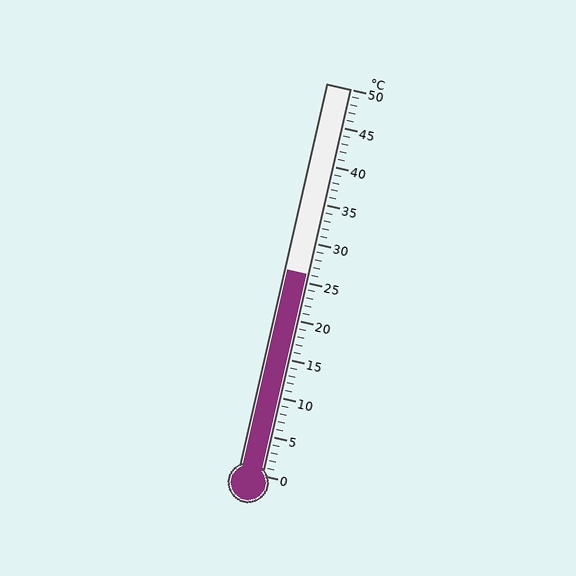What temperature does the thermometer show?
The thermometer shows approximately 26°C.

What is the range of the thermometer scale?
The thermometer scale ranges from 0°C to 50°C.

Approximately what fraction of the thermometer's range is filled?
The thermometer is filled to approximately 50% of its range.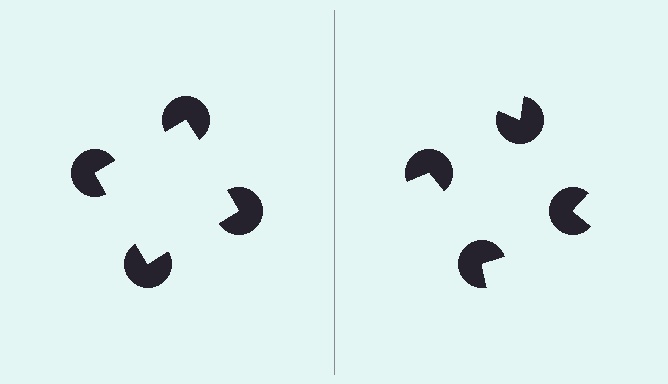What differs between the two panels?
The pac-man discs are positioned identically on both sides; only the wedge orientations differ. On the left they align to a square; on the right they are misaligned.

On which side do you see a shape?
An illusory square appears on the left side. On the right side the wedge cuts are rotated, so no coherent shape forms.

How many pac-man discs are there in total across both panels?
8 — 4 on each side.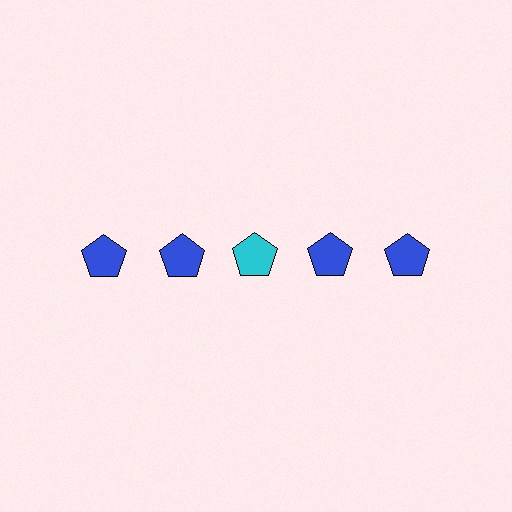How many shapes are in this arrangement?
There are 5 shapes arranged in a grid pattern.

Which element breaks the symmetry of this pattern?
The cyan pentagon in the top row, center column breaks the symmetry. All other shapes are blue pentagons.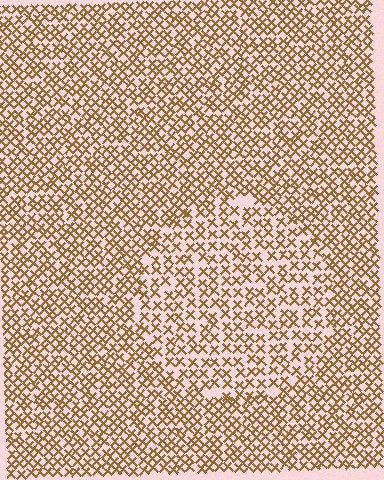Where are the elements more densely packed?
The elements are more densely packed outside the circle boundary.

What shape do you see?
I see a circle.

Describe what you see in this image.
The image contains small brown elements arranged at two different densities. A circle-shaped region is visible where the elements are less densely packed than the surrounding area.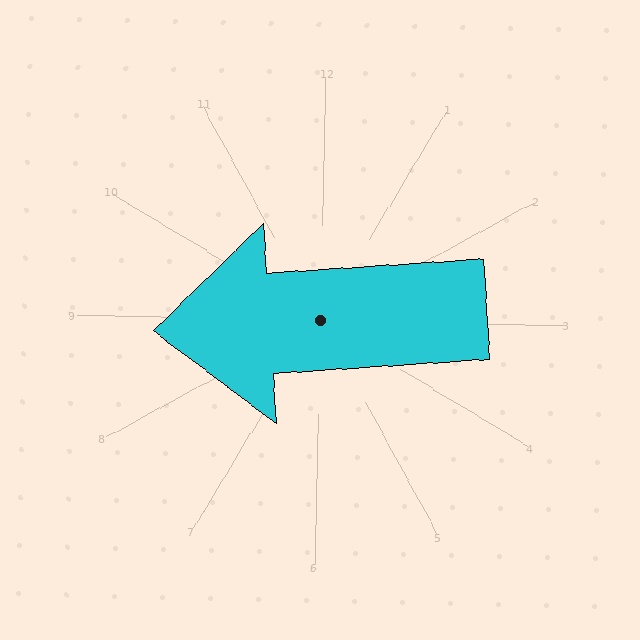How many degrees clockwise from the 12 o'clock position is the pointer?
Approximately 265 degrees.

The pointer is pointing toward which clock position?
Roughly 9 o'clock.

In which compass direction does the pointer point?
West.